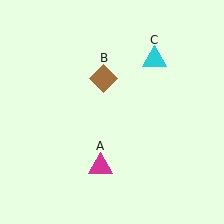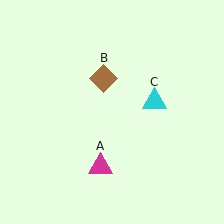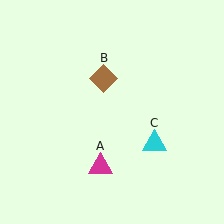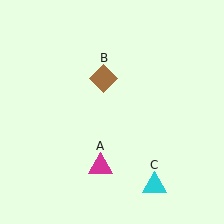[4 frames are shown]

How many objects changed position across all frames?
1 object changed position: cyan triangle (object C).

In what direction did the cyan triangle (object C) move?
The cyan triangle (object C) moved down.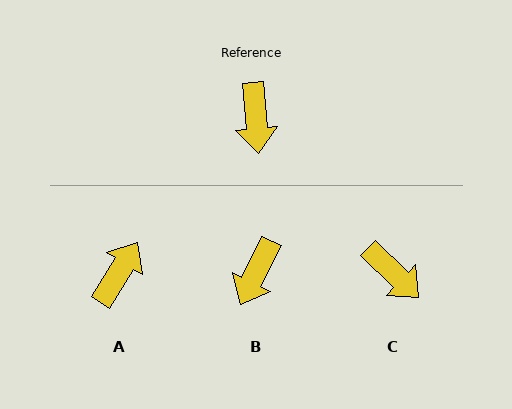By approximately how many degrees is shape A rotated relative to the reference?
Approximately 144 degrees counter-clockwise.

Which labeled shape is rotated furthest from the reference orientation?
A, about 144 degrees away.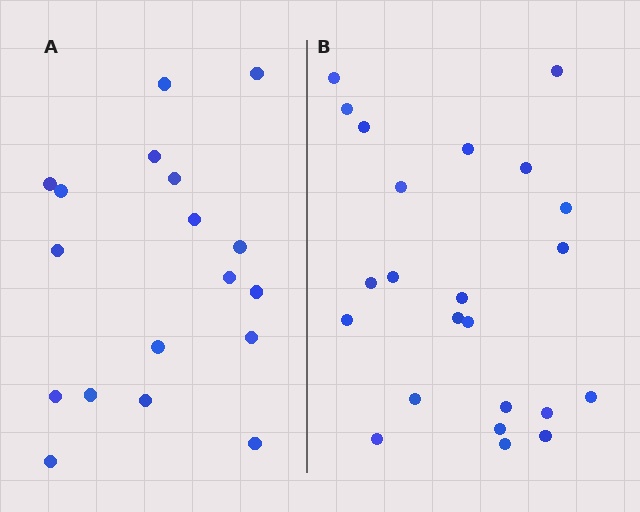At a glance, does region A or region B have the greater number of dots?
Region B (the right region) has more dots.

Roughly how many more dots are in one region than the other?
Region B has about 5 more dots than region A.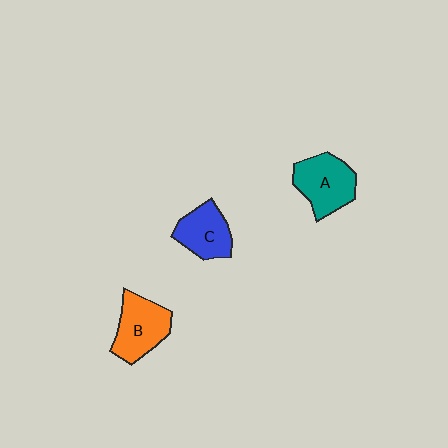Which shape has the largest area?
Shape A (teal).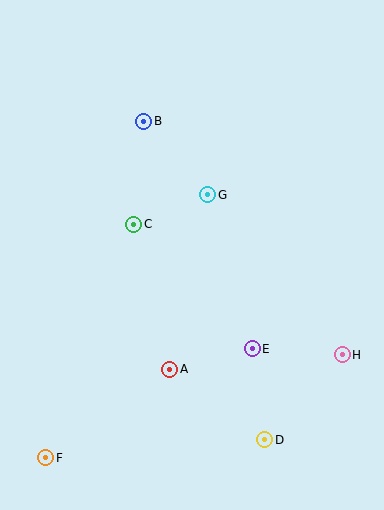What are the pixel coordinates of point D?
Point D is at (265, 440).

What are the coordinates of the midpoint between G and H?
The midpoint between G and H is at (275, 275).